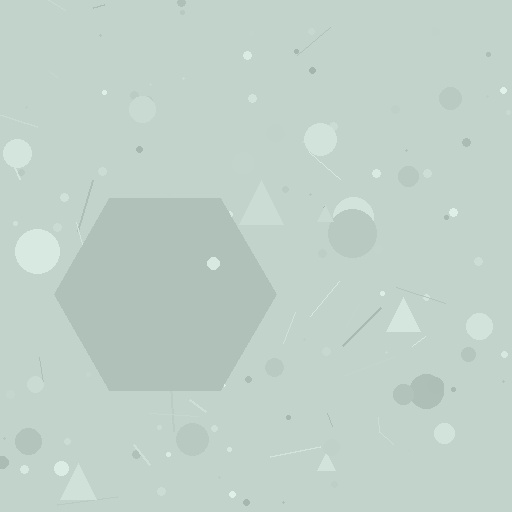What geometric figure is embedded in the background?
A hexagon is embedded in the background.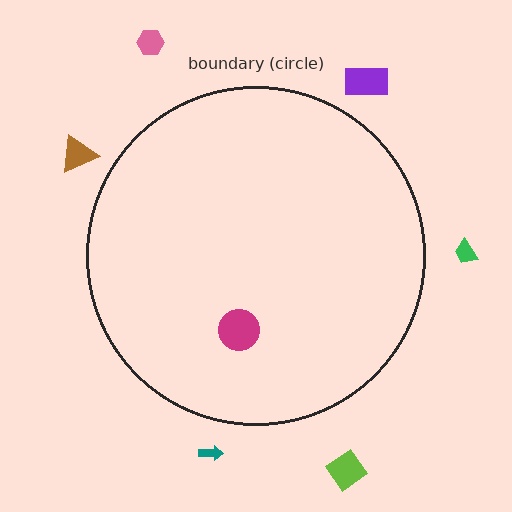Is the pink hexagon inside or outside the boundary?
Outside.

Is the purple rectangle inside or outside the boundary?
Outside.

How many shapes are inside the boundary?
1 inside, 6 outside.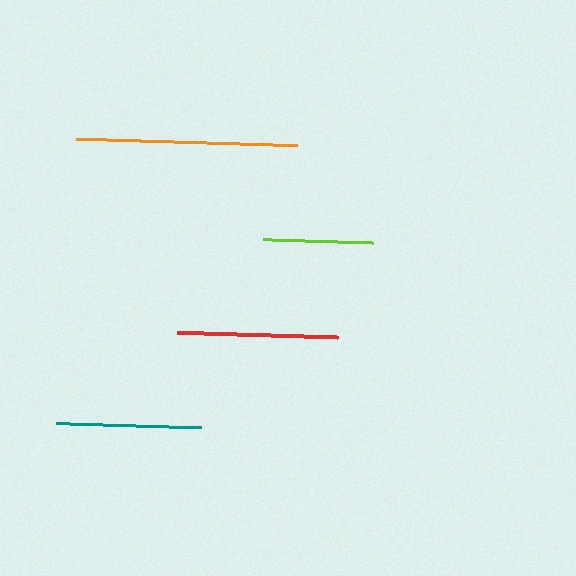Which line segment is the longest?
The orange line is the longest at approximately 220 pixels.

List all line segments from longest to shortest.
From longest to shortest: orange, red, teal, lime.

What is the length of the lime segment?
The lime segment is approximately 110 pixels long.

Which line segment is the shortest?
The lime line is the shortest at approximately 110 pixels.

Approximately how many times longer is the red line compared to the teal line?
The red line is approximately 1.1 times the length of the teal line.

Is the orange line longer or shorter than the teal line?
The orange line is longer than the teal line.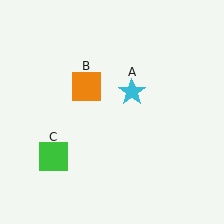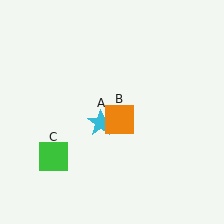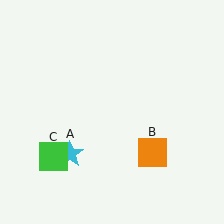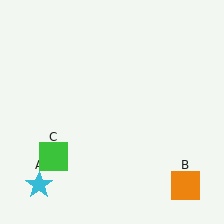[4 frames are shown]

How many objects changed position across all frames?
2 objects changed position: cyan star (object A), orange square (object B).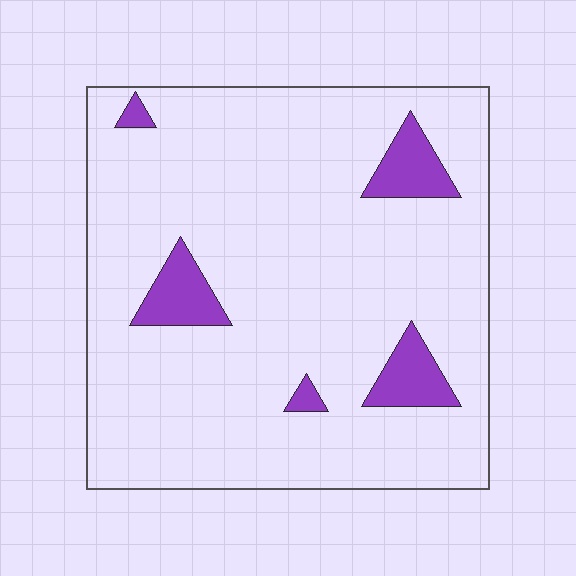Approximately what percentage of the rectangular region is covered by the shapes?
Approximately 10%.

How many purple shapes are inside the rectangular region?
5.